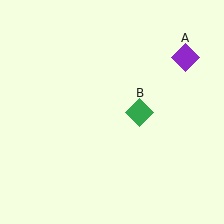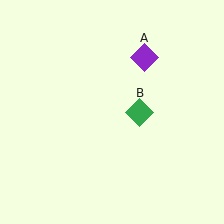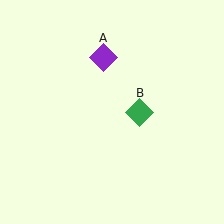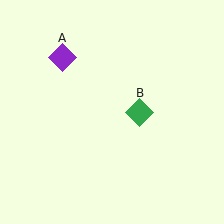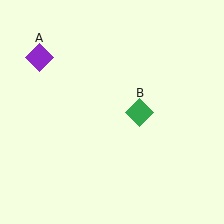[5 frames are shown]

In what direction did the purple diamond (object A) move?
The purple diamond (object A) moved left.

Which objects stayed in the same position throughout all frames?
Green diamond (object B) remained stationary.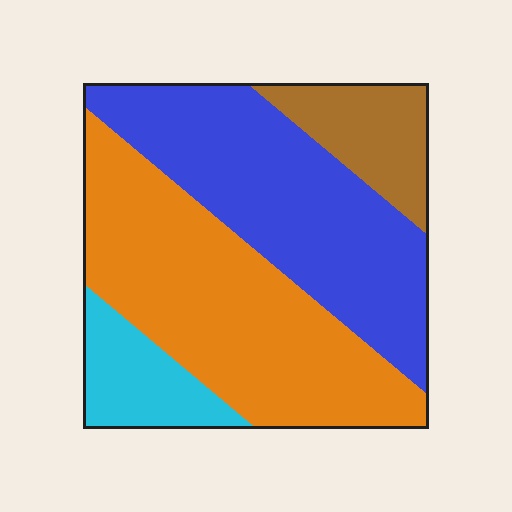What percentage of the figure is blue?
Blue covers 37% of the figure.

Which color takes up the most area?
Orange, at roughly 40%.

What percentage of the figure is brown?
Brown covers about 10% of the figure.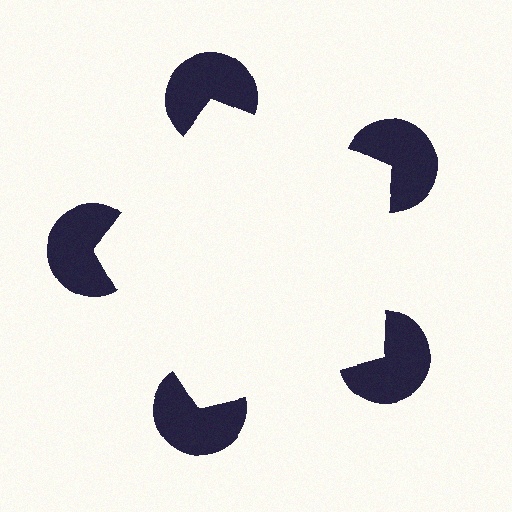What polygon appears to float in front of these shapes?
An illusory pentagon — its edges are inferred from the aligned wedge cuts in the pac-man discs, not physically drawn.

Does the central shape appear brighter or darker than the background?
It typically appears slightly brighter than the background, even though no actual brightness change is drawn.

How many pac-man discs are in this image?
There are 5 — one at each vertex of the illusory pentagon.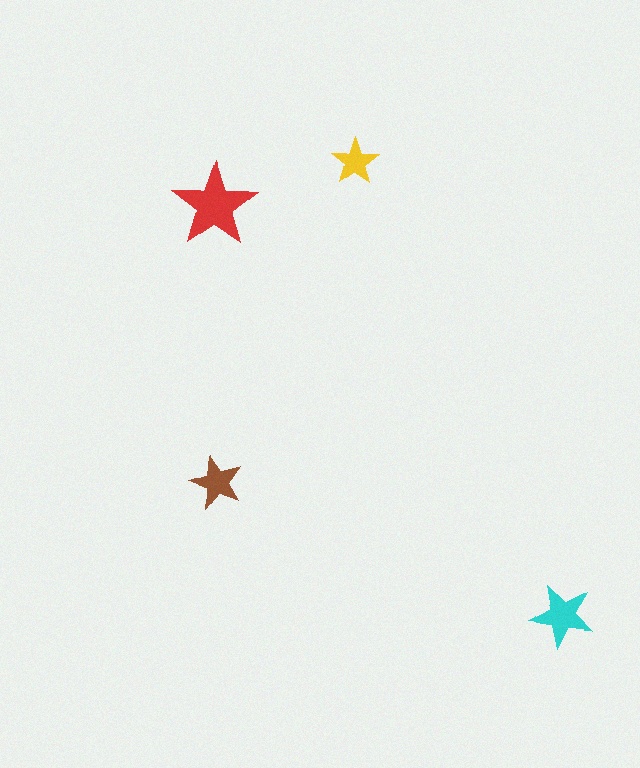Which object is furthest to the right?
The cyan star is rightmost.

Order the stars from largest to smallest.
the red one, the cyan one, the brown one, the yellow one.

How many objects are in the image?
There are 4 objects in the image.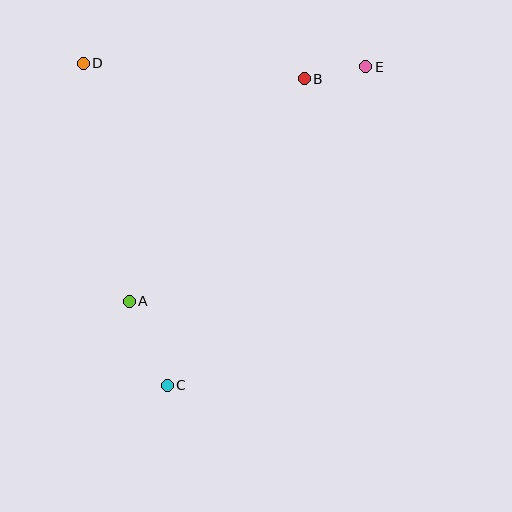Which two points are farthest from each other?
Points C and E are farthest from each other.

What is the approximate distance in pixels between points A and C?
The distance between A and C is approximately 92 pixels.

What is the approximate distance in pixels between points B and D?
The distance between B and D is approximately 221 pixels.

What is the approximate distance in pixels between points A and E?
The distance between A and E is approximately 333 pixels.